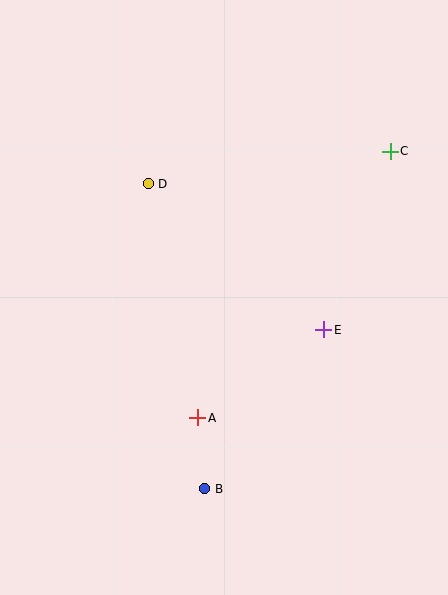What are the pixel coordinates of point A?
Point A is at (198, 418).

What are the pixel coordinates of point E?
Point E is at (324, 330).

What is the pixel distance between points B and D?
The distance between B and D is 310 pixels.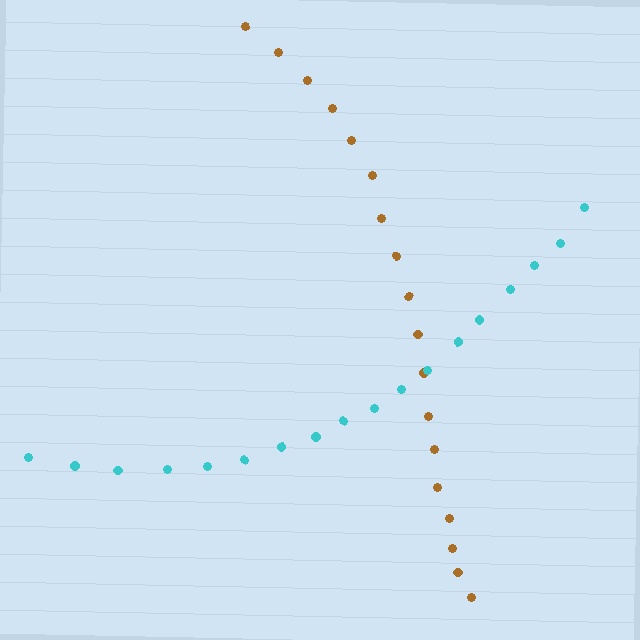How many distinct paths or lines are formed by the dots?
There are 2 distinct paths.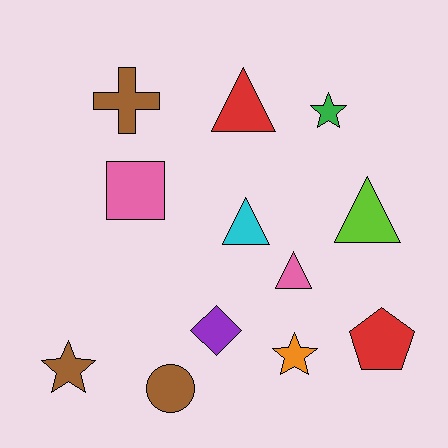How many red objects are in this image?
There are 2 red objects.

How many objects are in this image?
There are 12 objects.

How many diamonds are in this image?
There is 1 diamond.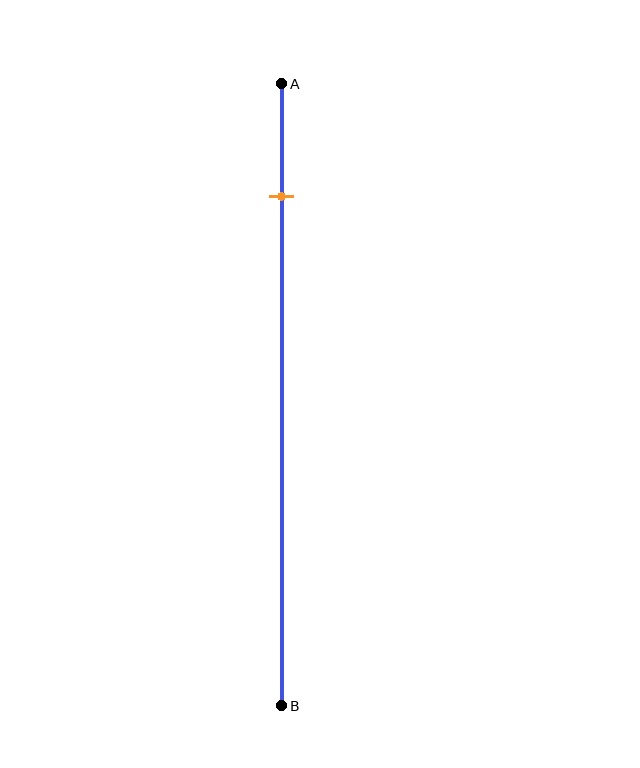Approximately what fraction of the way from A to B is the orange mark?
The orange mark is approximately 20% of the way from A to B.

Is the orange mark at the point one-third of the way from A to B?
No, the mark is at about 20% from A, not at the 33% one-third point.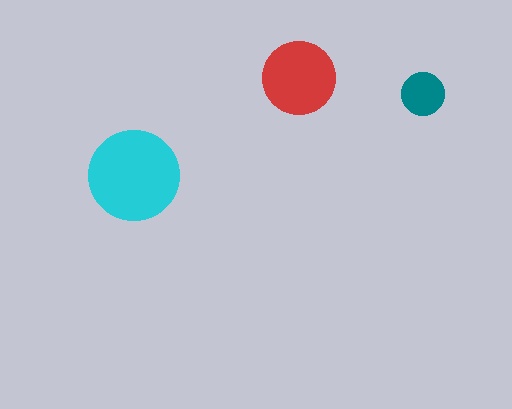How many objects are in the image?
There are 3 objects in the image.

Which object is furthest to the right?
The teal circle is rightmost.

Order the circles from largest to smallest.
the cyan one, the red one, the teal one.